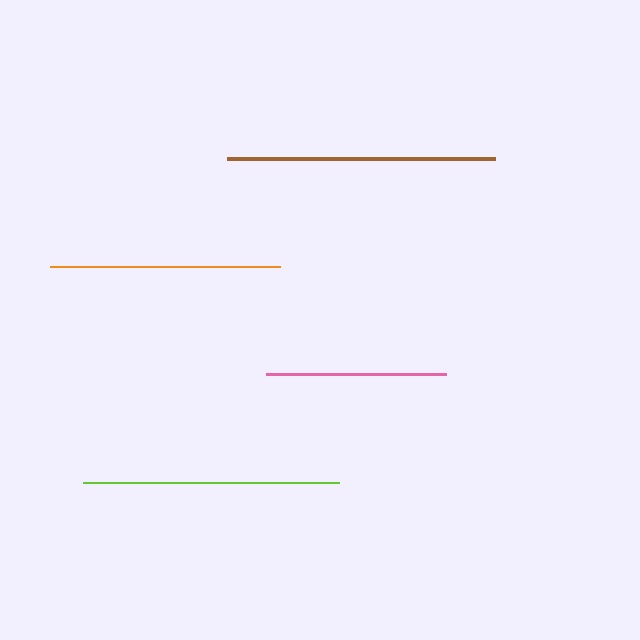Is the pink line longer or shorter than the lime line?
The lime line is longer than the pink line.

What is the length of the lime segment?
The lime segment is approximately 257 pixels long.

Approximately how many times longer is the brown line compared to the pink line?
The brown line is approximately 1.5 times the length of the pink line.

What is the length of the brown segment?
The brown segment is approximately 268 pixels long.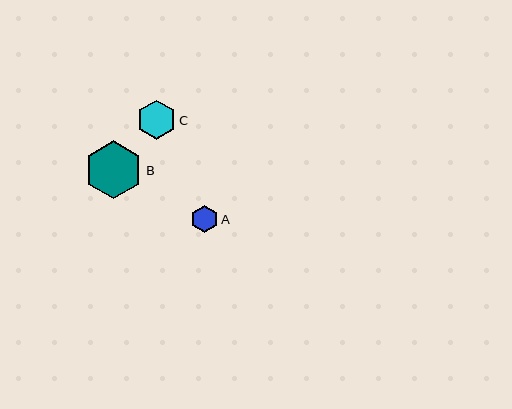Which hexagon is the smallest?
Hexagon A is the smallest with a size of approximately 27 pixels.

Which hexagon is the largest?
Hexagon B is the largest with a size of approximately 58 pixels.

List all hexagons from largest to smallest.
From largest to smallest: B, C, A.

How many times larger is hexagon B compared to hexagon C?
Hexagon B is approximately 1.5 times the size of hexagon C.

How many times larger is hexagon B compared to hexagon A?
Hexagon B is approximately 2.2 times the size of hexagon A.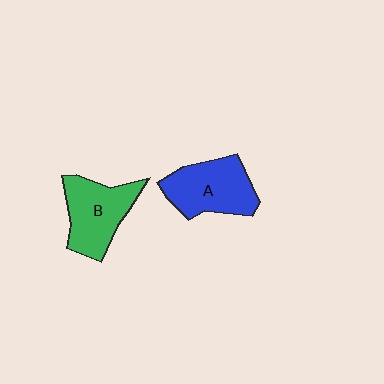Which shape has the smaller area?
Shape B (green).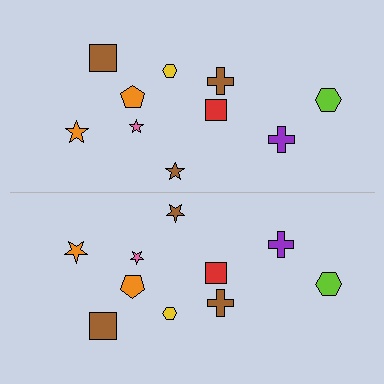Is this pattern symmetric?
Yes, this pattern has bilateral (reflection) symmetry.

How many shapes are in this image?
There are 20 shapes in this image.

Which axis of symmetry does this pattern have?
The pattern has a horizontal axis of symmetry running through the center of the image.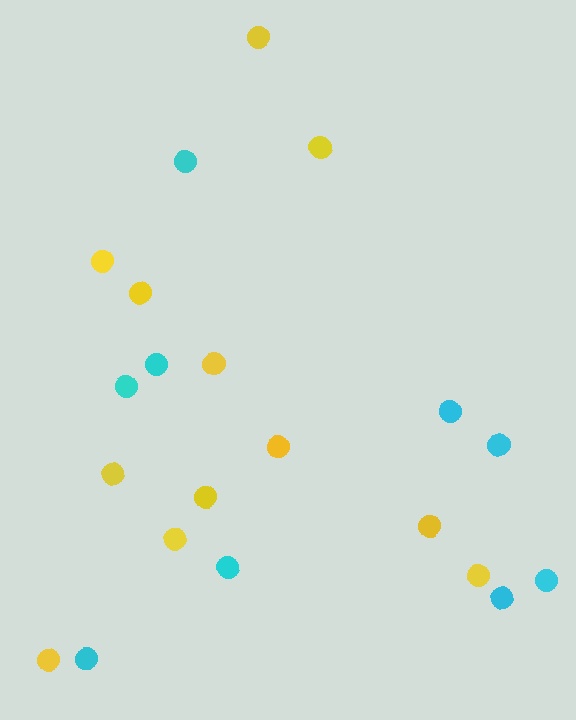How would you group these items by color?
There are 2 groups: one group of yellow circles (12) and one group of cyan circles (9).